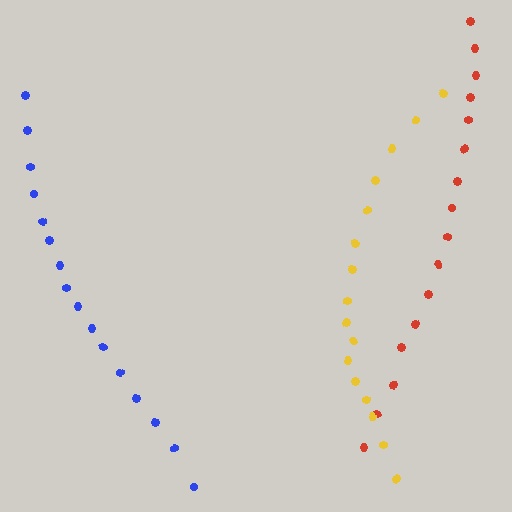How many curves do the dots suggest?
There are 3 distinct paths.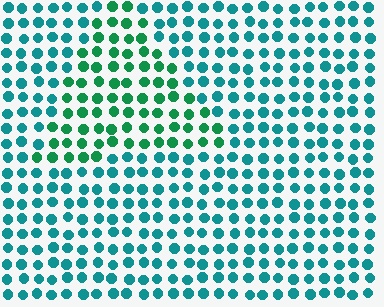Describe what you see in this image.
The image is filled with small teal elements in a uniform arrangement. A triangle-shaped region is visible where the elements are tinted to a slightly different hue, forming a subtle color boundary.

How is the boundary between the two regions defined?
The boundary is defined purely by a slight shift in hue (about 34 degrees). Spacing, size, and orientation are identical on both sides.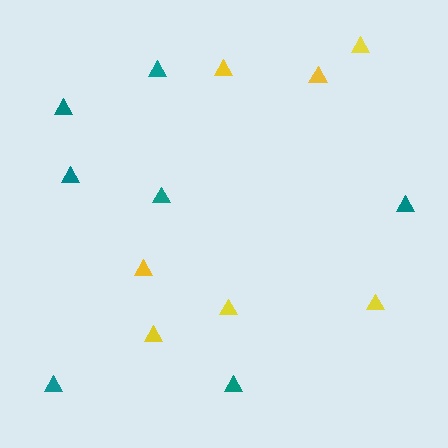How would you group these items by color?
There are 2 groups: one group of yellow triangles (7) and one group of teal triangles (7).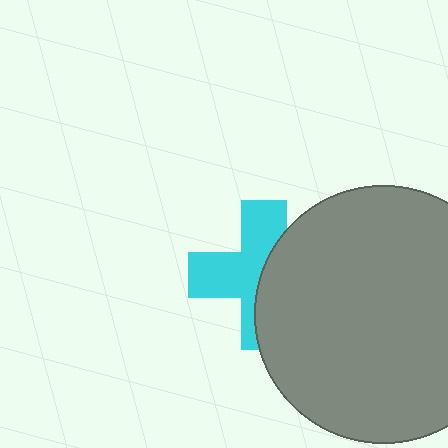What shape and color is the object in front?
The object in front is a gray circle.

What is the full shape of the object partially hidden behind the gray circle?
The partially hidden object is a cyan cross.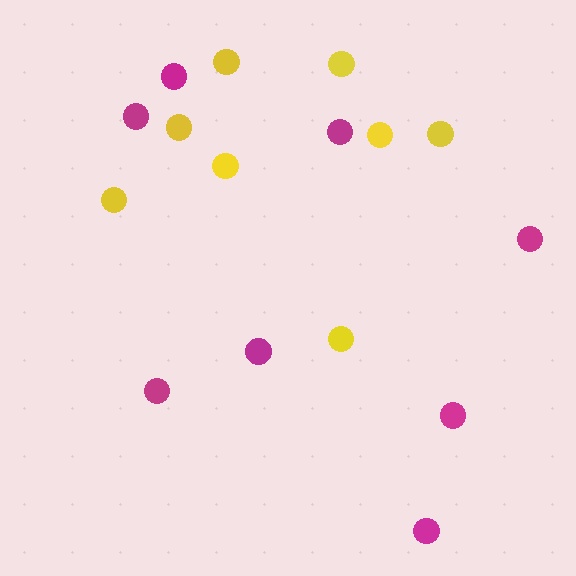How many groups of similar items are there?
There are 2 groups: one group of magenta circles (8) and one group of yellow circles (8).